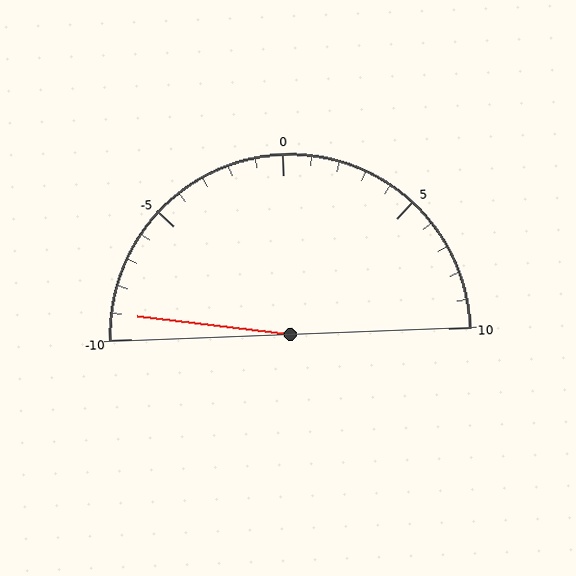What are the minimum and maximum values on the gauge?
The gauge ranges from -10 to 10.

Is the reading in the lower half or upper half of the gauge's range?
The reading is in the lower half of the range (-10 to 10).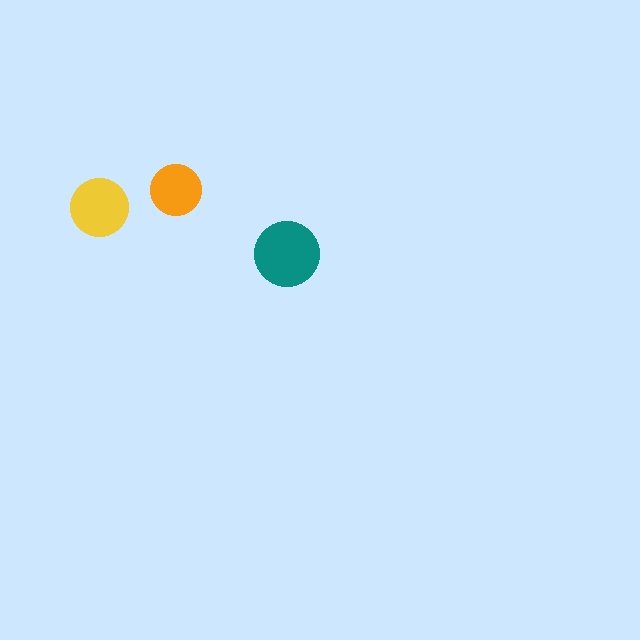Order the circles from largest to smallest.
the teal one, the yellow one, the orange one.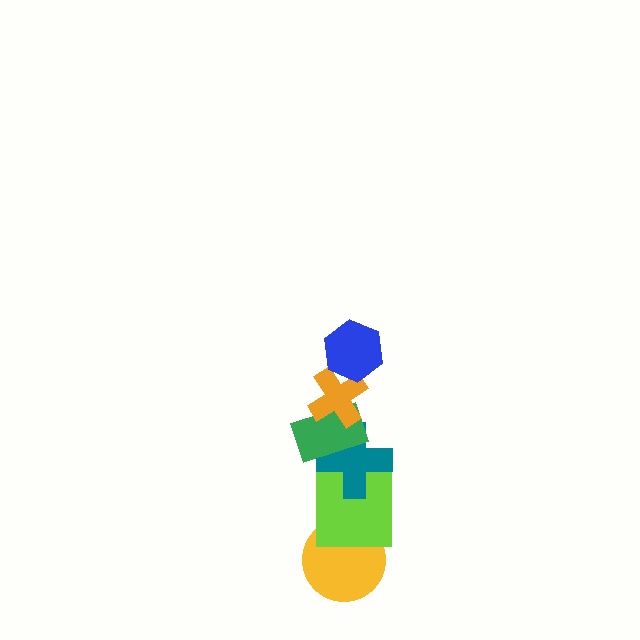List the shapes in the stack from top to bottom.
From top to bottom: the blue hexagon, the orange cross, the green rectangle, the teal cross, the lime square, the yellow circle.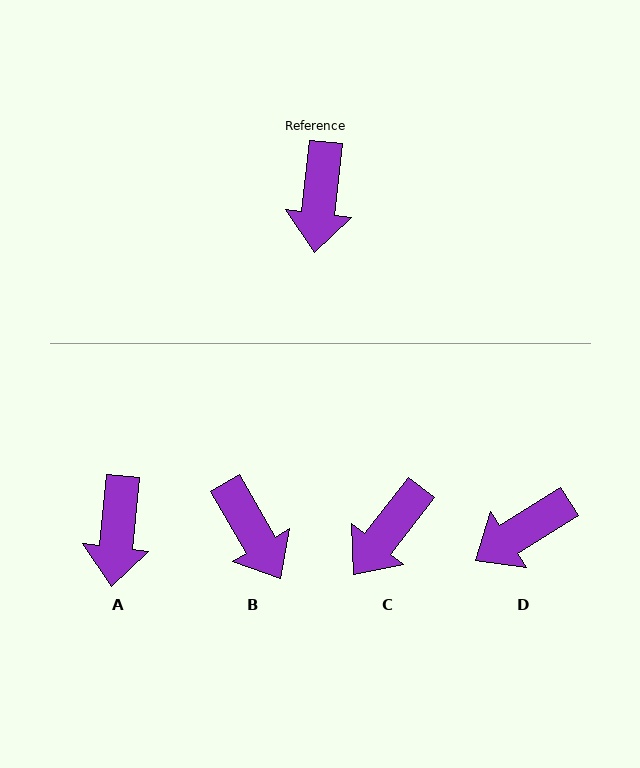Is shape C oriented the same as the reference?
No, it is off by about 32 degrees.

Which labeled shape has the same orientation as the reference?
A.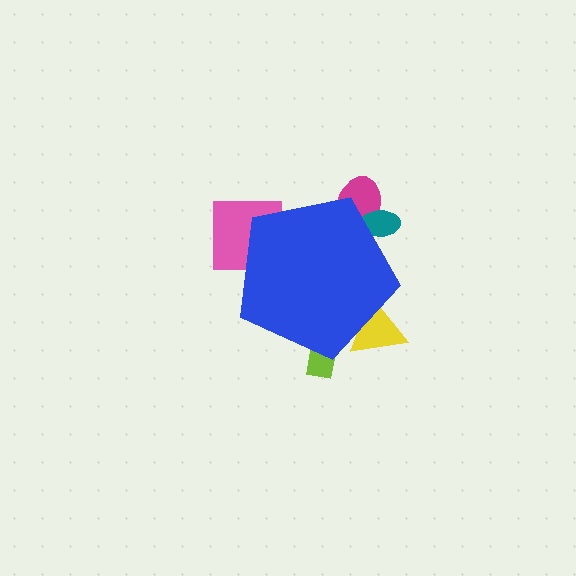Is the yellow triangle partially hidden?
Yes, the yellow triangle is partially hidden behind the blue pentagon.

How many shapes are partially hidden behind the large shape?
5 shapes are partially hidden.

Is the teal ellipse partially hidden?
Yes, the teal ellipse is partially hidden behind the blue pentagon.